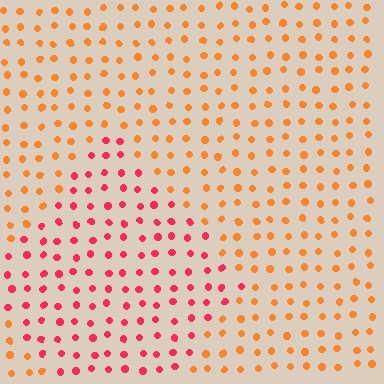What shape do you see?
I see a diamond.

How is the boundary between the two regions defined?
The boundary is defined purely by a slight shift in hue (about 39 degrees). Spacing, size, and orientation are identical on both sides.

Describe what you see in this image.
The image is filled with small orange elements in a uniform arrangement. A diamond-shaped region is visible where the elements are tinted to a slightly different hue, forming a subtle color boundary.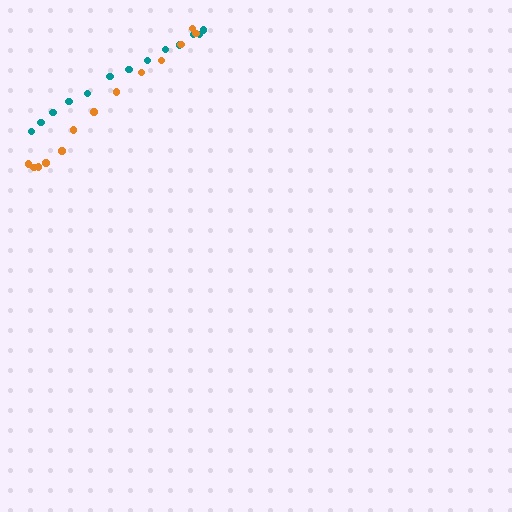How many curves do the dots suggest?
There are 2 distinct paths.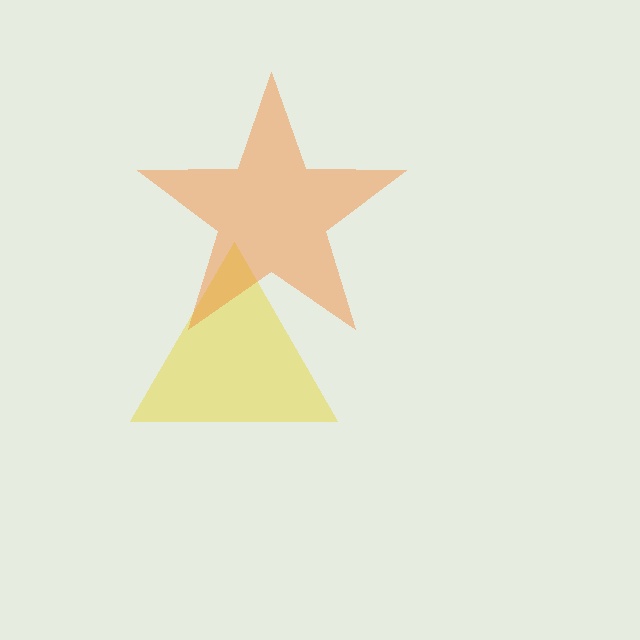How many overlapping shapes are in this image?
There are 2 overlapping shapes in the image.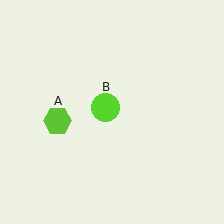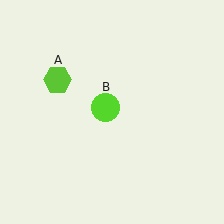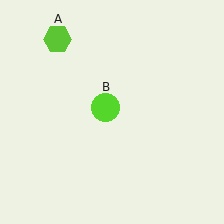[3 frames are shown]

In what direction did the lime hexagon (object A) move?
The lime hexagon (object A) moved up.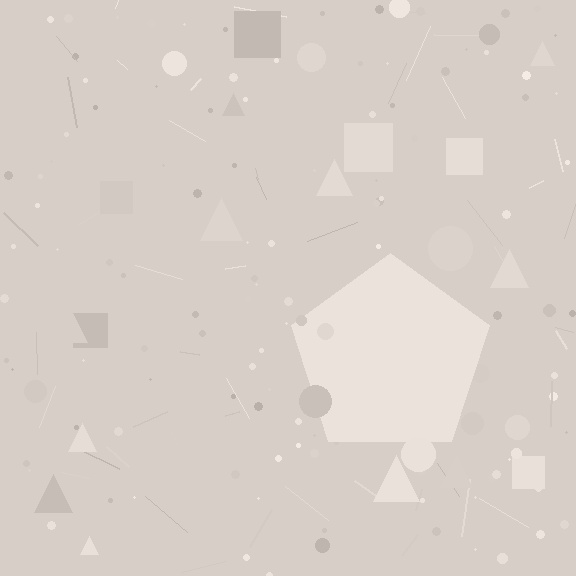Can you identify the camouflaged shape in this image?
The camouflaged shape is a pentagon.